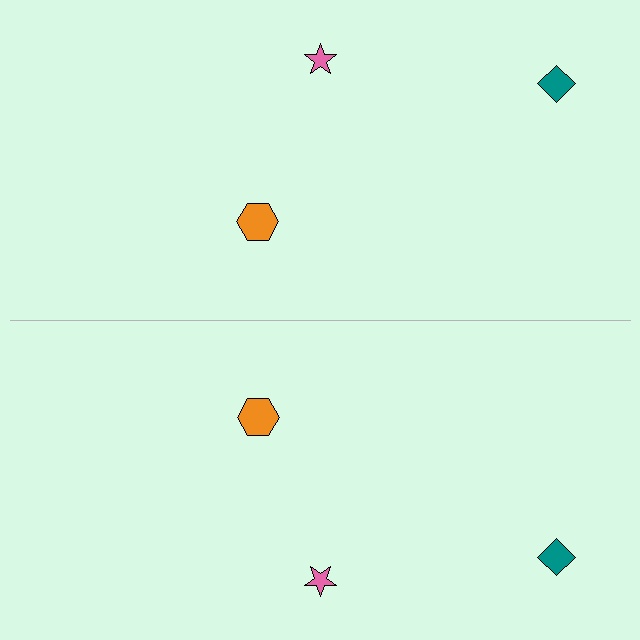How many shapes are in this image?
There are 6 shapes in this image.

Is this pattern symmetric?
Yes, this pattern has bilateral (reflection) symmetry.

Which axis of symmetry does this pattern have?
The pattern has a horizontal axis of symmetry running through the center of the image.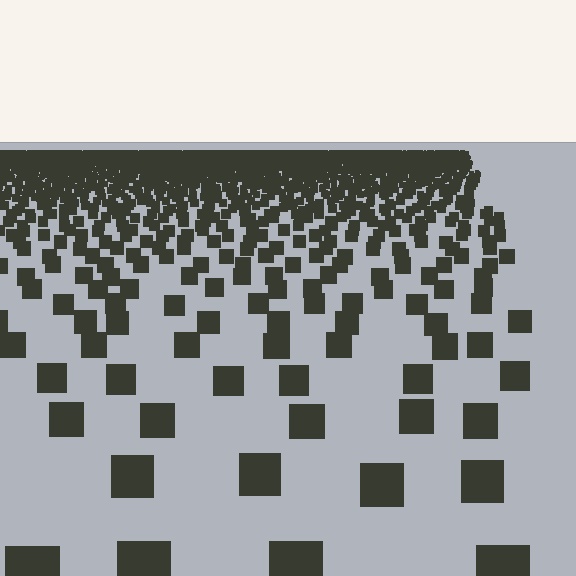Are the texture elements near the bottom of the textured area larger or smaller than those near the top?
Larger. Near the bottom, elements are closer to the viewer and appear at a bigger on-screen size.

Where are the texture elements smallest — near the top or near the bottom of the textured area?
Near the top.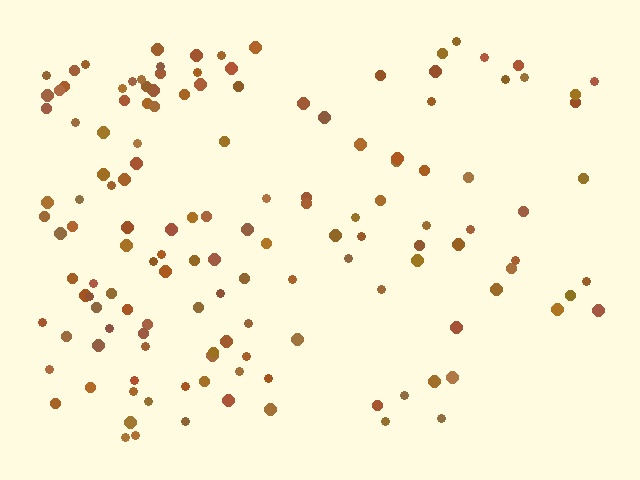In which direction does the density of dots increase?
From right to left, with the left side densest.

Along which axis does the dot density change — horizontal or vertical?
Horizontal.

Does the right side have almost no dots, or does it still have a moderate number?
Still a moderate number, just noticeably fewer than the left.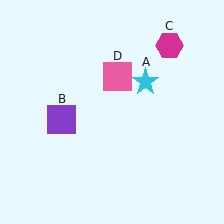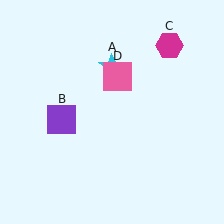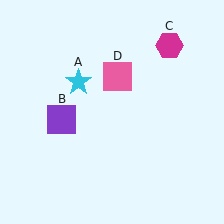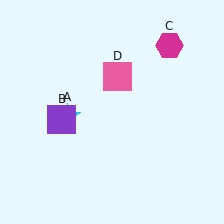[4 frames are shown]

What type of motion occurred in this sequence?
The cyan star (object A) rotated counterclockwise around the center of the scene.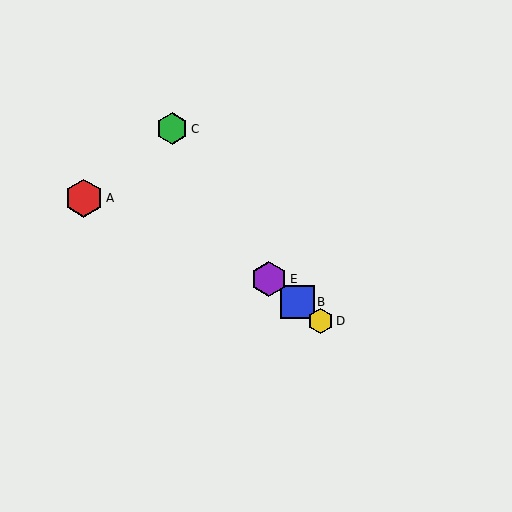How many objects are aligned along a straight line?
3 objects (B, D, E) are aligned along a straight line.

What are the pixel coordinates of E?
Object E is at (269, 279).